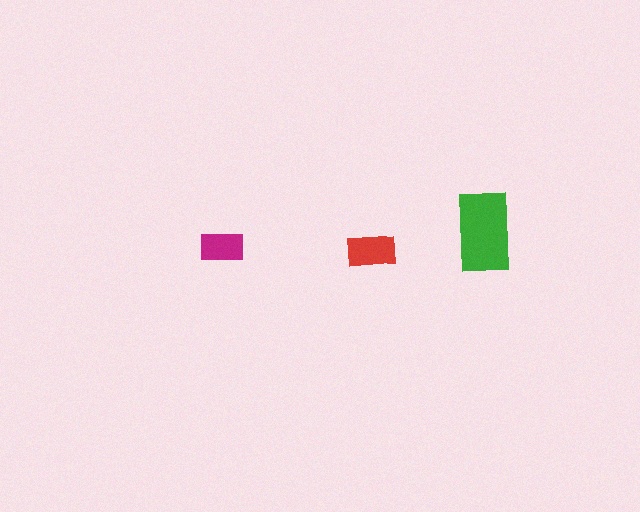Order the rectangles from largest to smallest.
the green one, the red one, the magenta one.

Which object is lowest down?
The red rectangle is bottommost.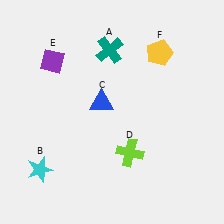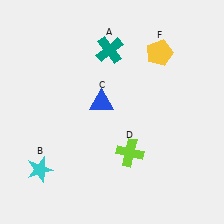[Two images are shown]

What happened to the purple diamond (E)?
The purple diamond (E) was removed in Image 2. It was in the top-left area of Image 1.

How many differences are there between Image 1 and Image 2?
There is 1 difference between the two images.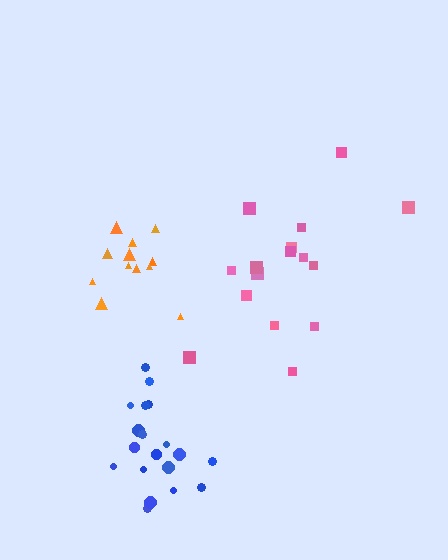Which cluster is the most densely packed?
Blue.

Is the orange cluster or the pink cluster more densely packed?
Orange.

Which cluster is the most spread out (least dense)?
Pink.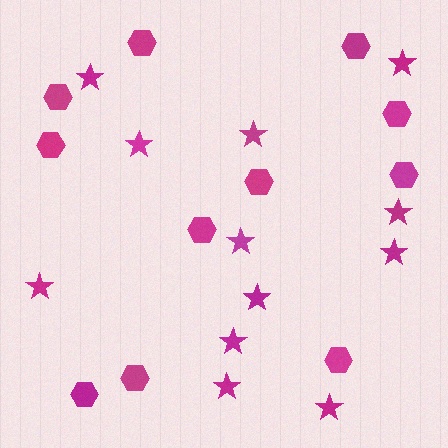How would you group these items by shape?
There are 2 groups: one group of hexagons (11) and one group of stars (12).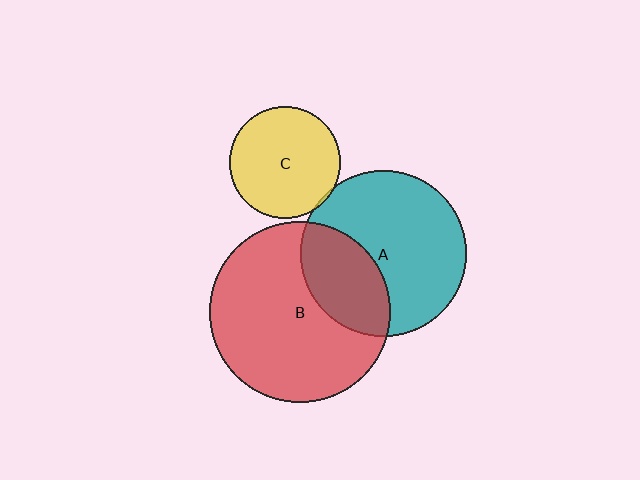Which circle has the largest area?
Circle B (red).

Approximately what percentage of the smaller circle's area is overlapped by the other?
Approximately 5%.